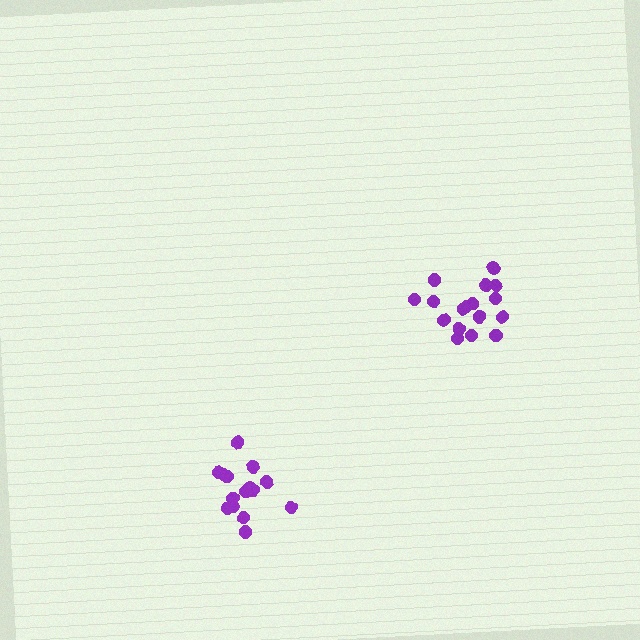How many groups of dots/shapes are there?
There are 2 groups.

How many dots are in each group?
Group 1: 17 dots, Group 2: 15 dots (32 total).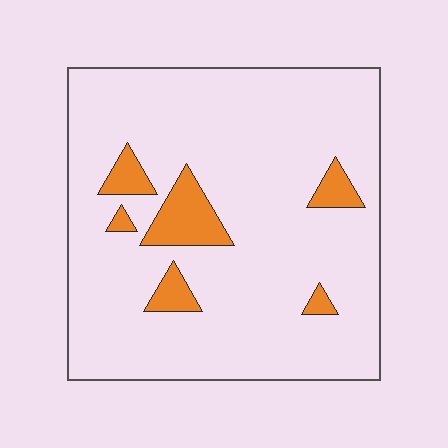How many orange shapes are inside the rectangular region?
6.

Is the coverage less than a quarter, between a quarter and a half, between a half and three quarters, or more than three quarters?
Less than a quarter.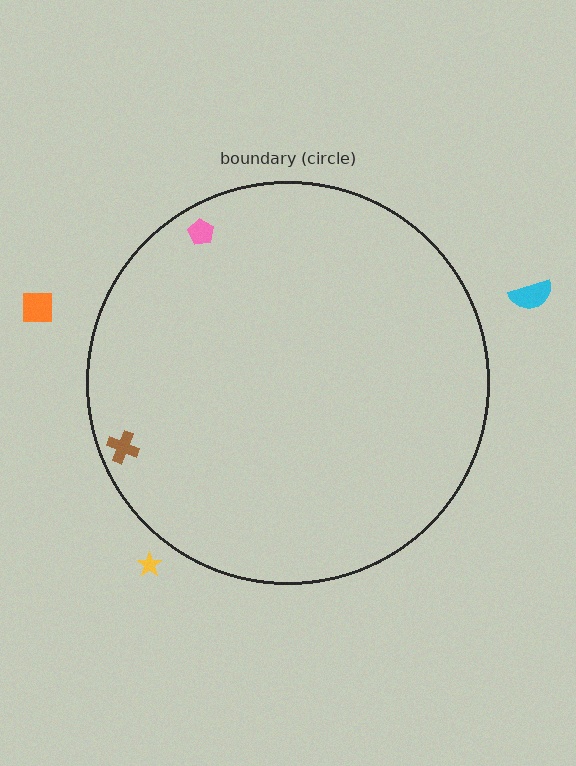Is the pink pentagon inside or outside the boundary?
Inside.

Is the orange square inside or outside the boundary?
Outside.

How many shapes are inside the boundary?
2 inside, 3 outside.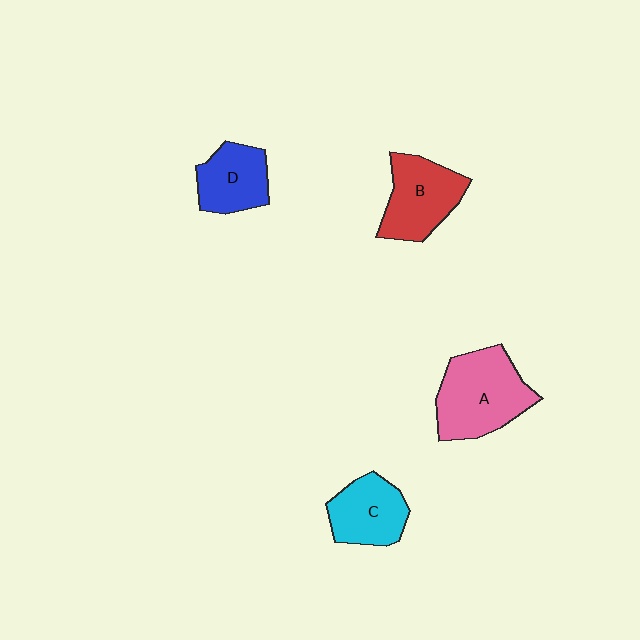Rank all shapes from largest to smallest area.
From largest to smallest: A (pink), B (red), C (cyan), D (blue).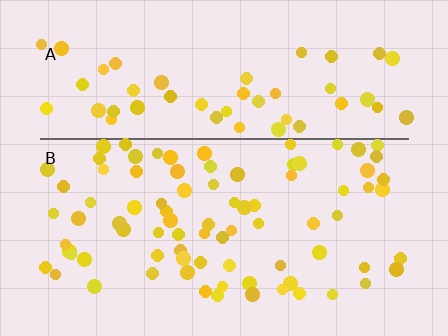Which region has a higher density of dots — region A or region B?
B (the bottom).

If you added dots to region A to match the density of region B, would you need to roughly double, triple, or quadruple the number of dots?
Approximately double.